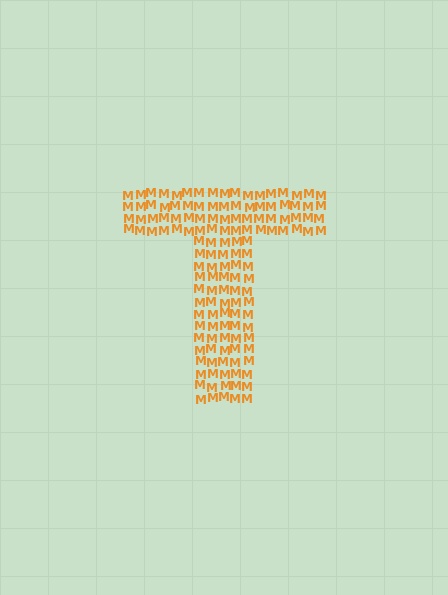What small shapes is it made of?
It is made of small letter M's.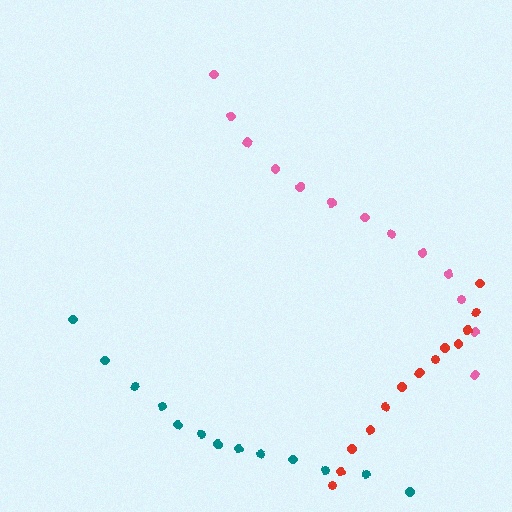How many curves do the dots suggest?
There are 3 distinct paths.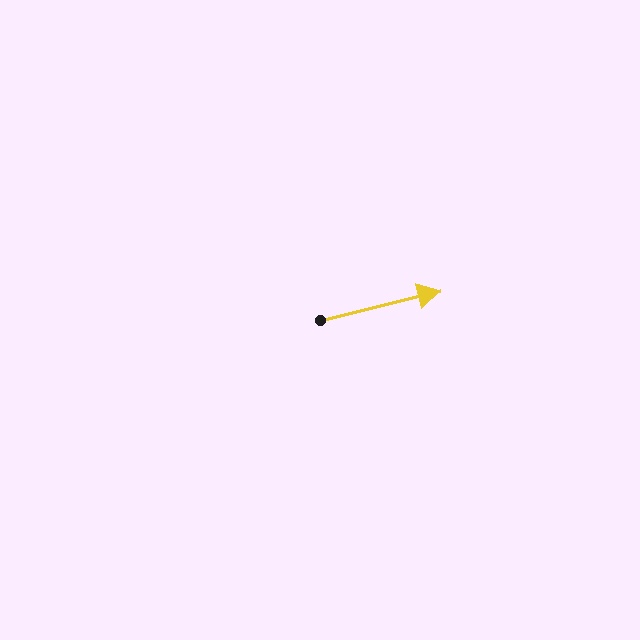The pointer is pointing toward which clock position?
Roughly 3 o'clock.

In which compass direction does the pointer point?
East.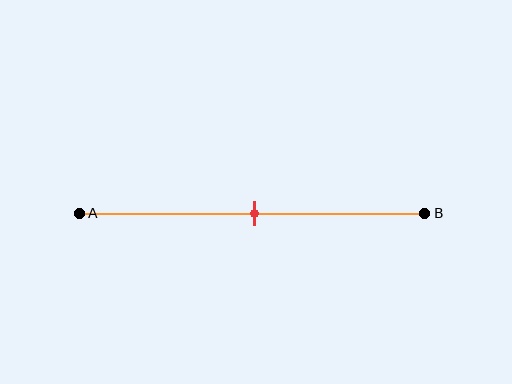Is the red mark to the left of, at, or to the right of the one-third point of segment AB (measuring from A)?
The red mark is to the right of the one-third point of segment AB.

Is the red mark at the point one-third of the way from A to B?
No, the mark is at about 50% from A, not at the 33% one-third point.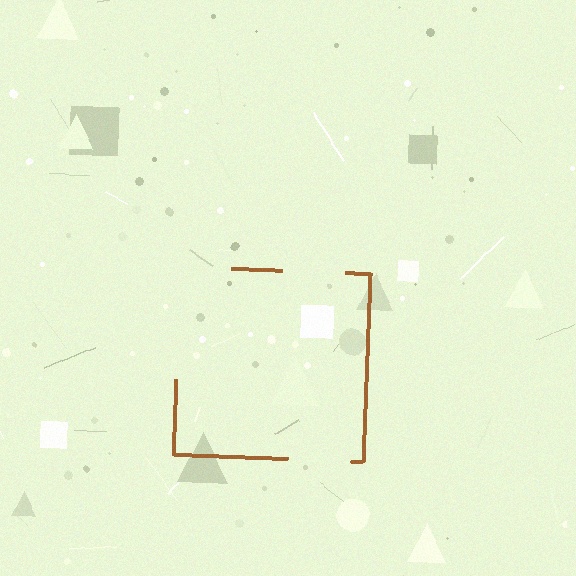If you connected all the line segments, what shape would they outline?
They would outline a square.